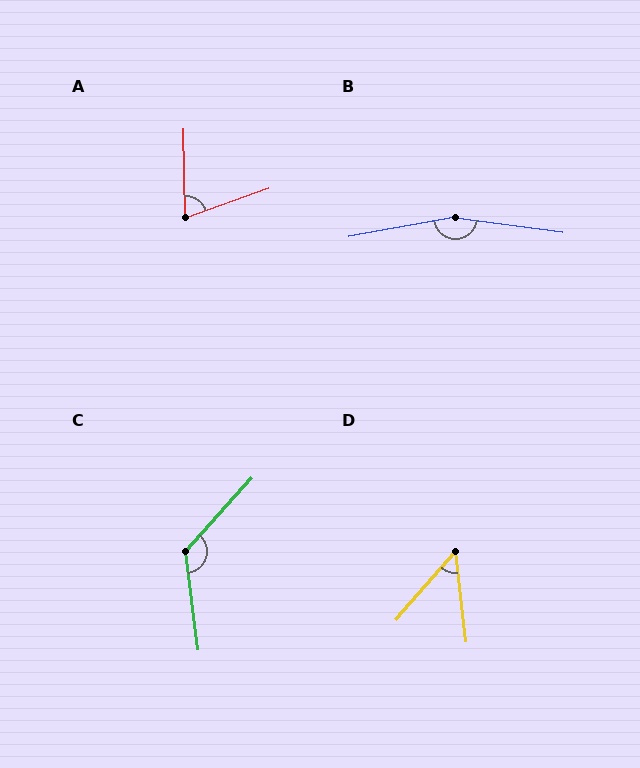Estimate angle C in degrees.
Approximately 130 degrees.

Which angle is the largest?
B, at approximately 162 degrees.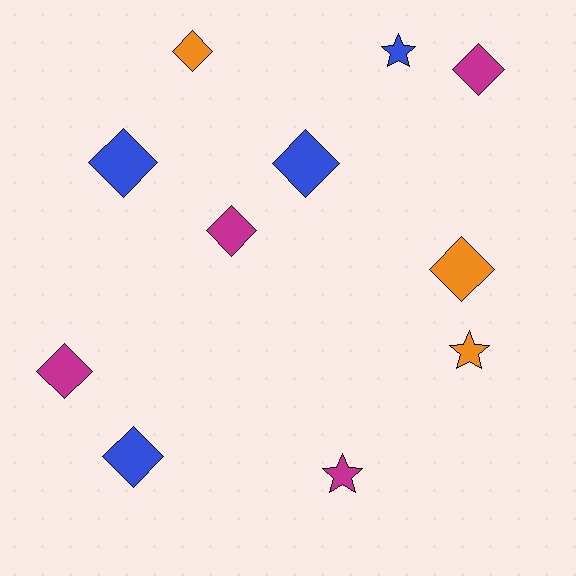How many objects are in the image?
There are 11 objects.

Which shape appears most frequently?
Diamond, with 8 objects.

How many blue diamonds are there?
There are 3 blue diamonds.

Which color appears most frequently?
Blue, with 4 objects.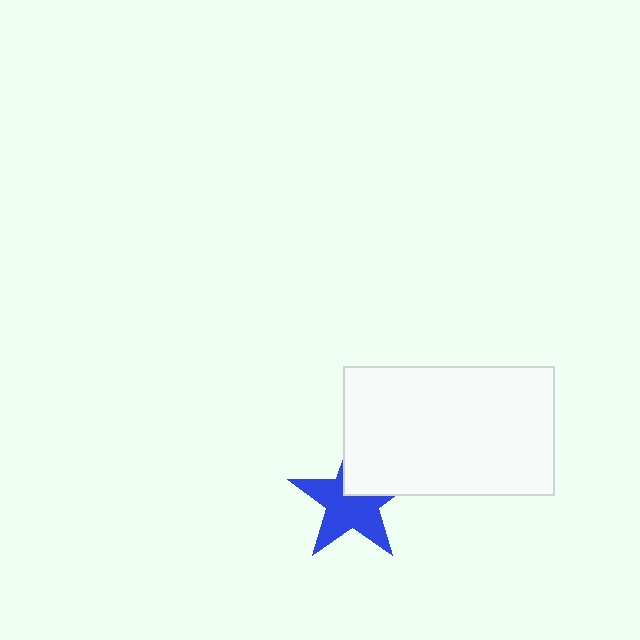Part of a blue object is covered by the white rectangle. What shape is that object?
It is a star.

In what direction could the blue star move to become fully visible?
The blue star could move toward the lower-left. That would shift it out from behind the white rectangle entirely.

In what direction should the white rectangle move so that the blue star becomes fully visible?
The white rectangle should move toward the upper-right. That is the shortest direction to clear the overlap and leave the blue star fully visible.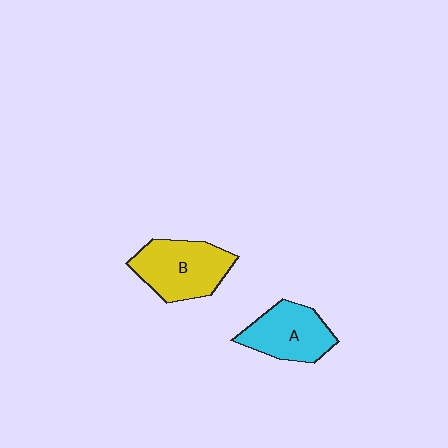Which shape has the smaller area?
Shape A (cyan).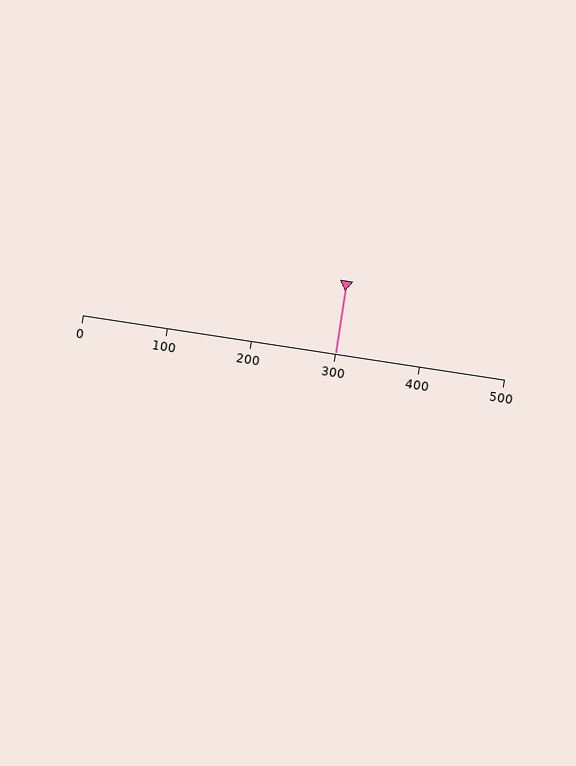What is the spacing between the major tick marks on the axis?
The major ticks are spaced 100 apart.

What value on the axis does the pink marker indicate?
The marker indicates approximately 300.